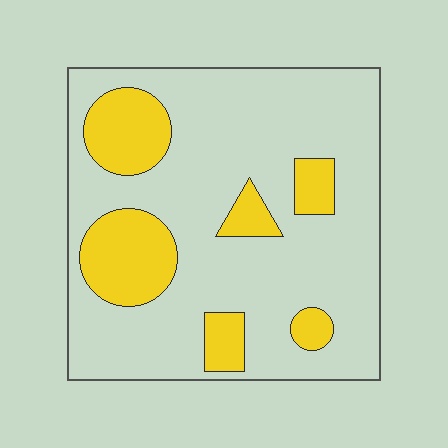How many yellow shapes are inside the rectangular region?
6.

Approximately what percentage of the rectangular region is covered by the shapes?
Approximately 25%.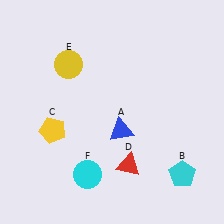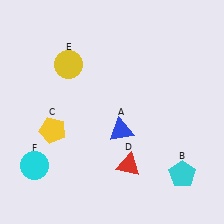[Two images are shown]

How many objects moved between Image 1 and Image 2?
1 object moved between the two images.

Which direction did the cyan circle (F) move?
The cyan circle (F) moved left.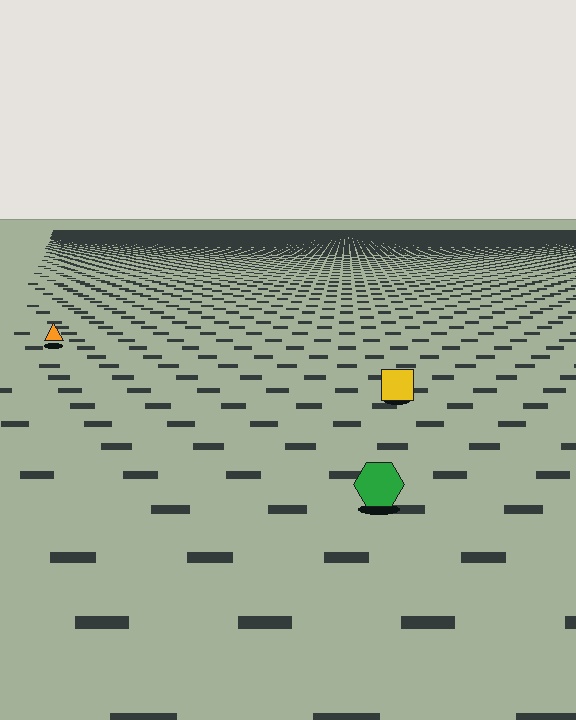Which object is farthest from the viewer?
The orange triangle is farthest from the viewer. It appears smaller and the ground texture around it is denser.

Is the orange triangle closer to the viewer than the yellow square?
No. The yellow square is closer — you can tell from the texture gradient: the ground texture is coarser near it.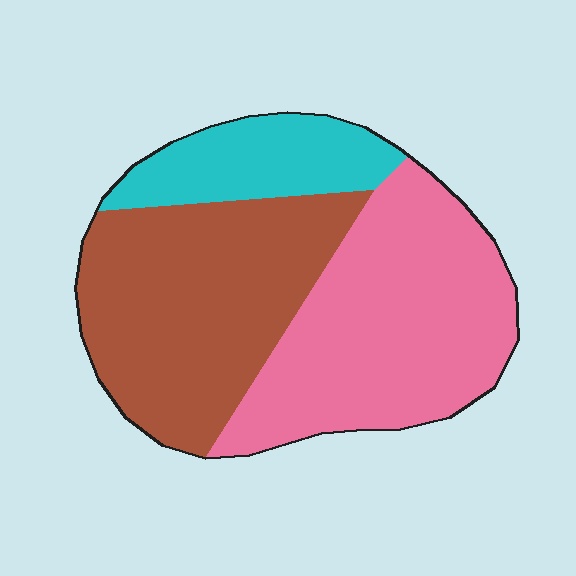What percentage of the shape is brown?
Brown takes up about two fifths (2/5) of the shape.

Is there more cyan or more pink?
Pink.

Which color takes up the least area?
Cyan, at roughly 15%.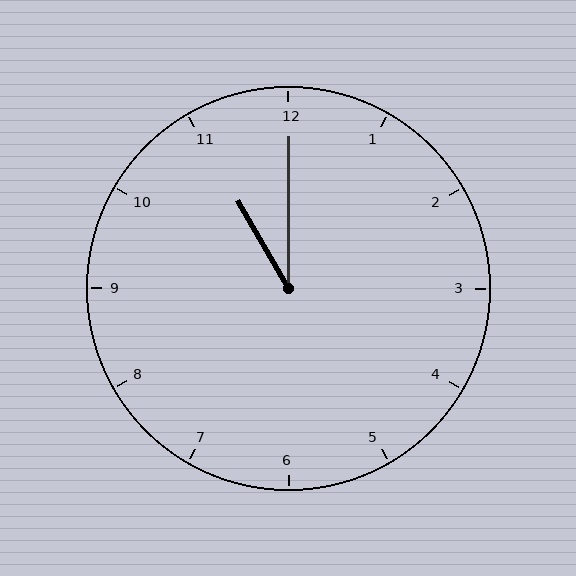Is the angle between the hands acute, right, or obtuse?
It is acute.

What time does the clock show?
11:00.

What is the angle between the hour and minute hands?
Approximately 30 degrees.